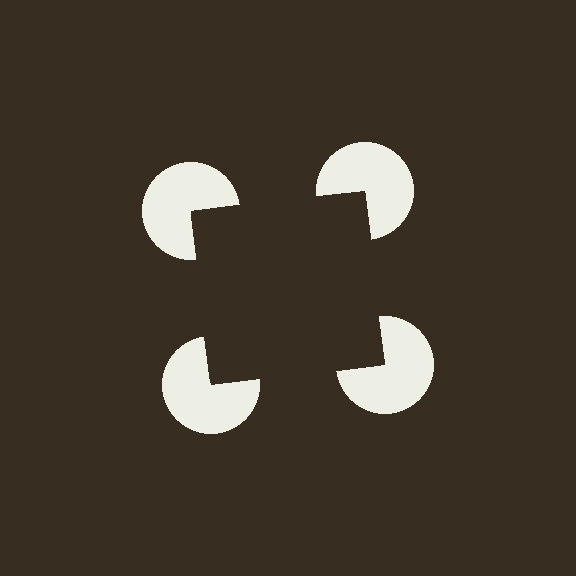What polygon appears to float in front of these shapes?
An illusory square — its edges are inferred from the aligned wedge cuts in the pac-man discs, not physically drawn.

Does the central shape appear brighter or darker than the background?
It typically appears slightly darker than the background, even though no actual brightness change is drawn.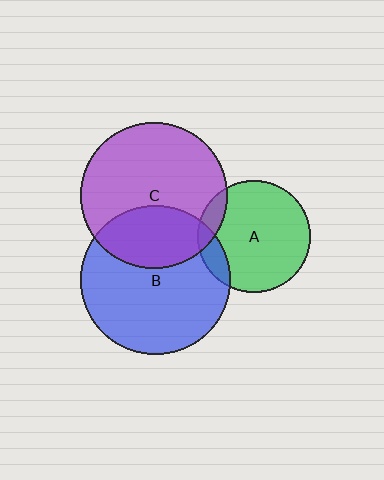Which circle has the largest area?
Circle B (blue).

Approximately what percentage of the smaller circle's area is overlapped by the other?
Approximately 30%.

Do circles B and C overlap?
Yes.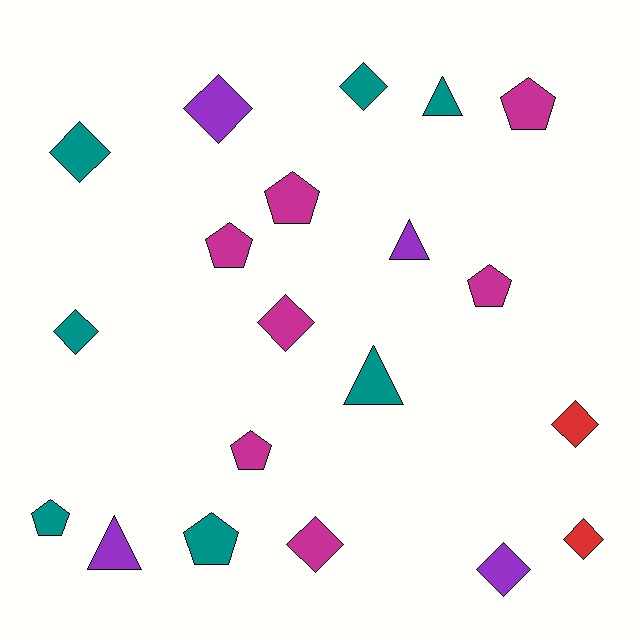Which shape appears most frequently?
Diamond, with 9 objects.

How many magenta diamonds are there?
There are 2 magenta diamonds.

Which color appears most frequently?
Teal, with 7 objects.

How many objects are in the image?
There are 20 objects.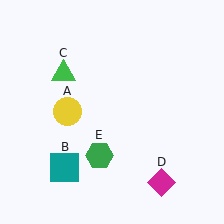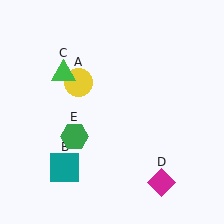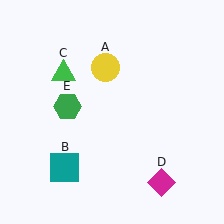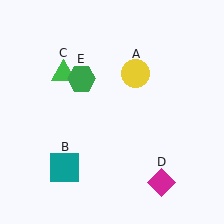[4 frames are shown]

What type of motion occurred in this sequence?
The yellow circle (object A), green hexagon (object E) rotated clockwise around the center of the scene.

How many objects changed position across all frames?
2 objects changed position: yellow circle (object A), green hexagon (object E).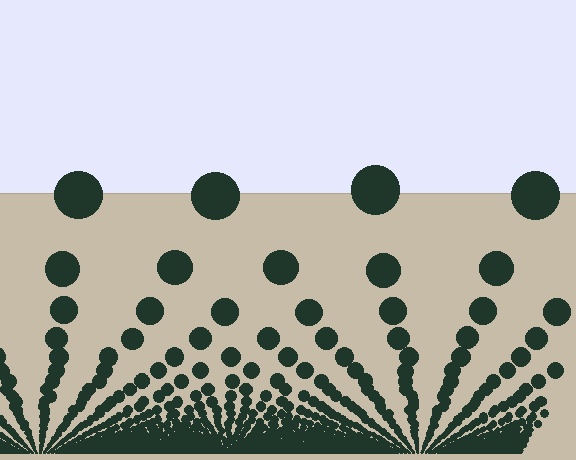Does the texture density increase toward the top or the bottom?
Density increases toward the bottom.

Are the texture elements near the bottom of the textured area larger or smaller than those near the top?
Smaller. The gradient is inverted — elements near the bottom are smaller and denser.